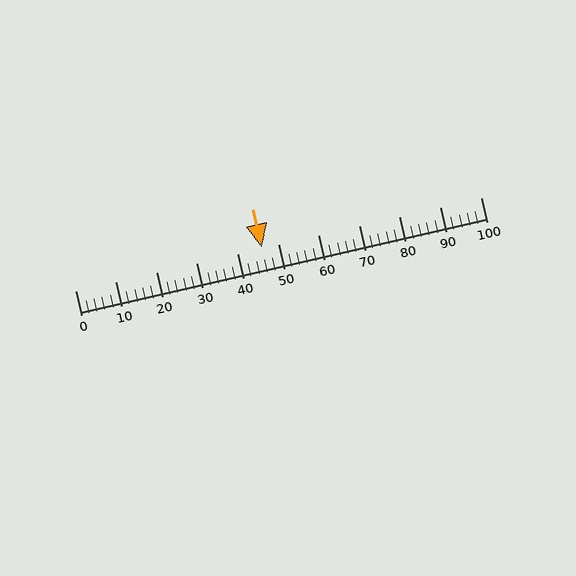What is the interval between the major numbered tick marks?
The major tick marks are spaced 10 units apart.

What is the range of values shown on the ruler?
The ruler shows values from 0 to 100.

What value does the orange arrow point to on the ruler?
The orange arrow points to approximately 46.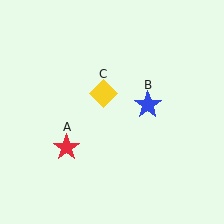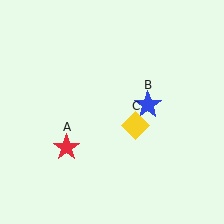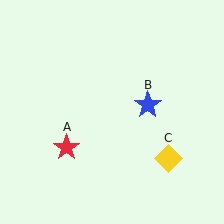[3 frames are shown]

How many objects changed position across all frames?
1 object changed position: yellow diamond (object C).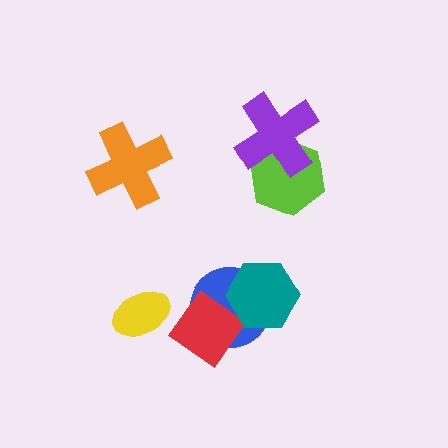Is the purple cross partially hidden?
No, no other shape covers it.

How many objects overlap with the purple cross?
1 object overlaps with the purple cross.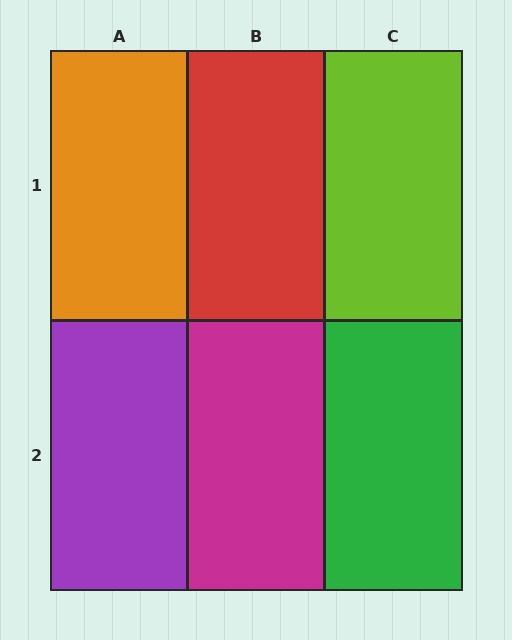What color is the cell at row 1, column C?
Lime.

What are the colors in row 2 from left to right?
Purple, magenta, green.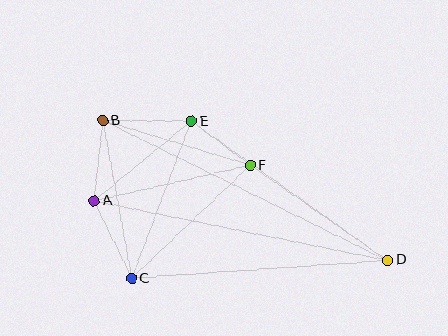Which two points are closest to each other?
Points E and F are closest to each other.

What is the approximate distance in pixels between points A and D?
The distance between A and D is approximately 299 pixels.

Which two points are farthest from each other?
Points B and D are farthest from each other.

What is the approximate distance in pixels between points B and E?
The distance between B and E is approximately 89 pixels.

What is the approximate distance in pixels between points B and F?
The distance between B and F is approximately 154 pixels.